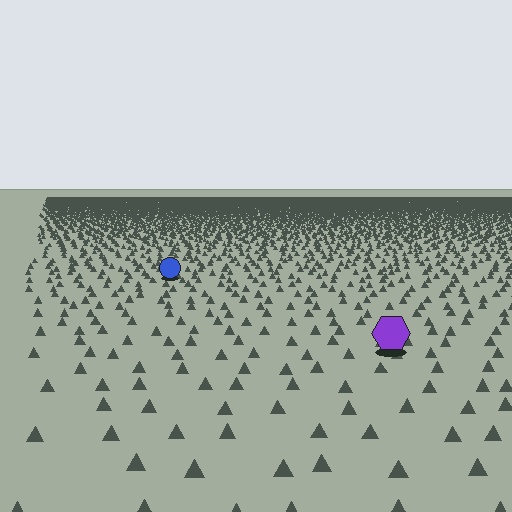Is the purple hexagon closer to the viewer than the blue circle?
Yes. The purple hexagon is closer — you can tell from the texture gradient: the ground texture is coarser near it.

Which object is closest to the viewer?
The purple hexagon is closest. The texture marks near it are larger and more spread out.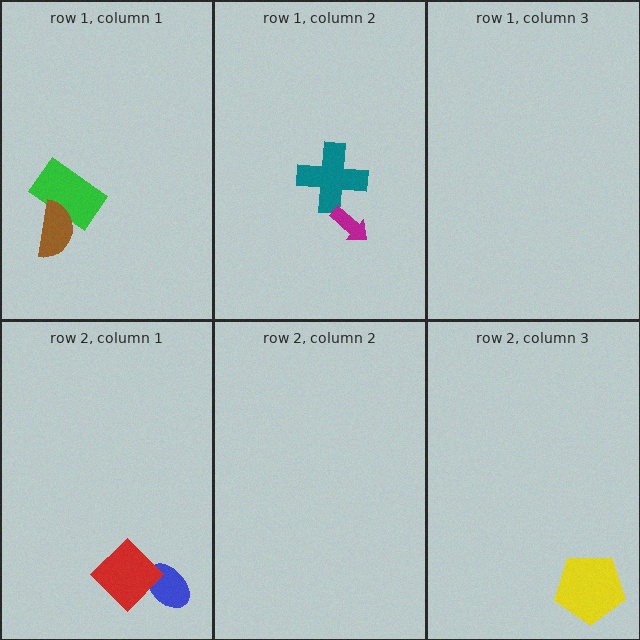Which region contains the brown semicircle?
The row 1, column 1 region.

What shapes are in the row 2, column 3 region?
The yellow pentagon.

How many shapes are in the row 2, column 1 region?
2.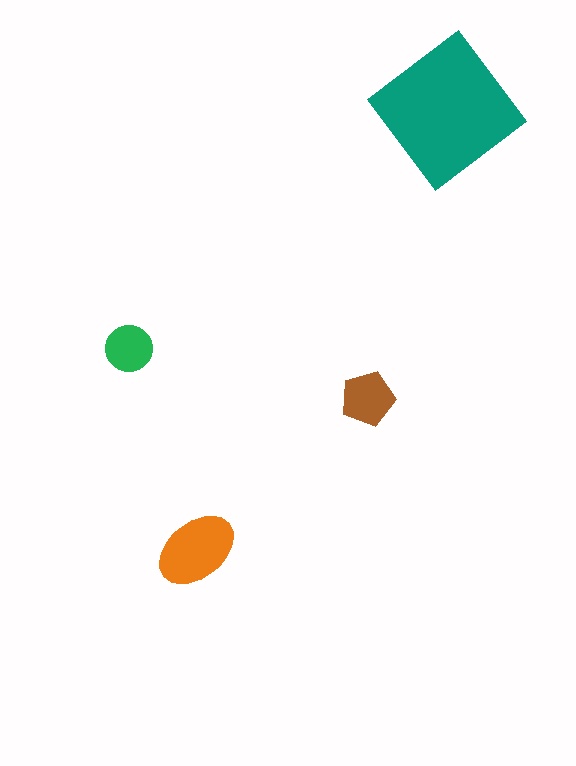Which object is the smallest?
The green circle.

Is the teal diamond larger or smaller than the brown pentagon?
Larger.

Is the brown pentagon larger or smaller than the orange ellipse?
Smaller.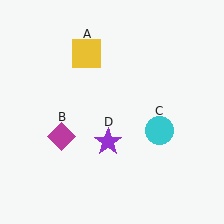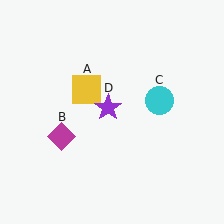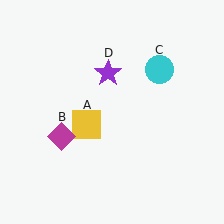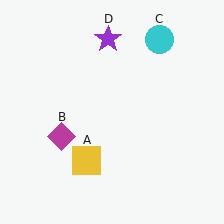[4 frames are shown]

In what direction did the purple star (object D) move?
The purple star (object D) moved up.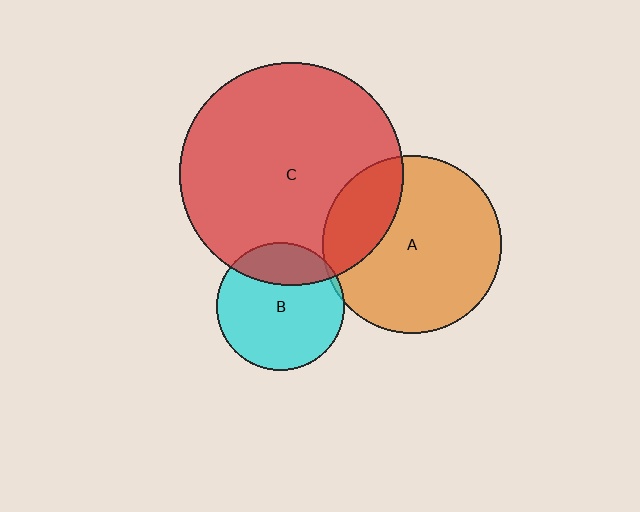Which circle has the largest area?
Circle C (red).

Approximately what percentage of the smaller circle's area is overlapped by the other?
Approximately 25%.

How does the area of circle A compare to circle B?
Approximately 2.0 times.